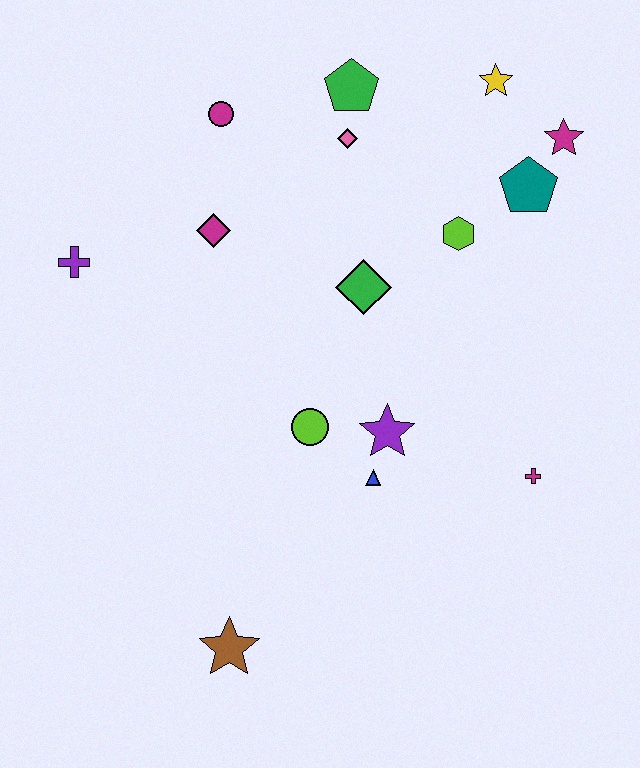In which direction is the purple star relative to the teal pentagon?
The purple star is below the teal pentagon.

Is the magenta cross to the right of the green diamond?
Yes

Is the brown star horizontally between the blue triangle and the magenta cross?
No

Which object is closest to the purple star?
The blue triangle is closest to the purple star.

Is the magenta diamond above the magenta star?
No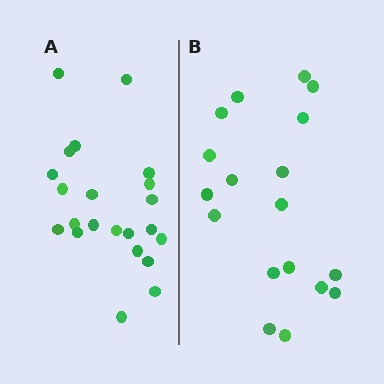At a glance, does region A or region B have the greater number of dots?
Region A (the left region) has more dots.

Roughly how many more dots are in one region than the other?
Region A has about 4 more dots than region B.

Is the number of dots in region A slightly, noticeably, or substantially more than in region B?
Region A has only slightly more — the two regions are fairly close. The ratio is roughly 1.2 to 1.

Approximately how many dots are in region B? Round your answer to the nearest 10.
About 20 dots. (The exact count is 18, which rounds to 20.)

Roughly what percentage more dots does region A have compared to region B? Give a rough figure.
About 20% more.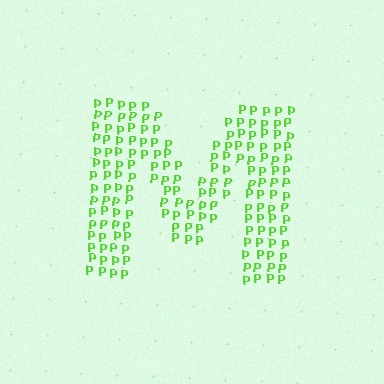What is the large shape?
The large shape is the letter M.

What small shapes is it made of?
It is made of small letter P's.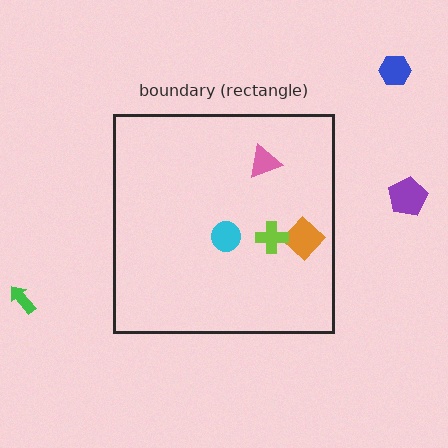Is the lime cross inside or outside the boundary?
Inside.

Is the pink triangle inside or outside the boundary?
Inside.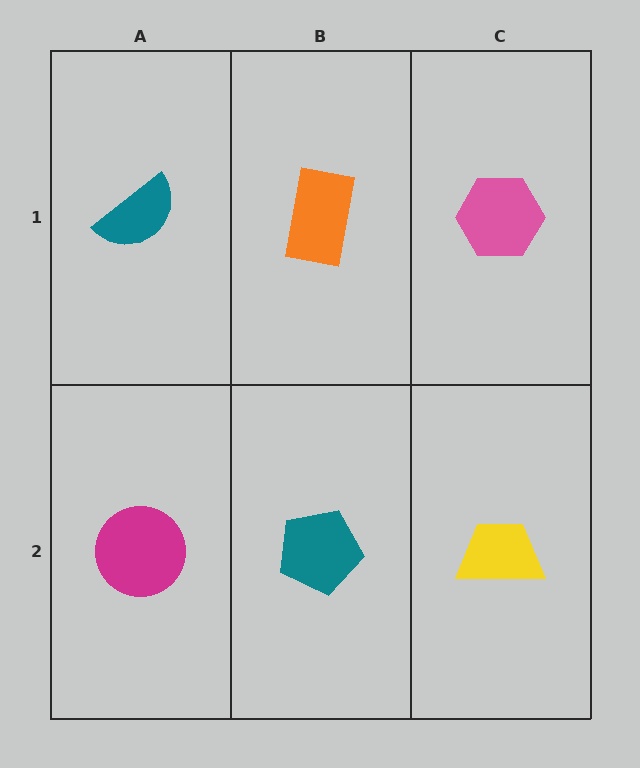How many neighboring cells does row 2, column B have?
3.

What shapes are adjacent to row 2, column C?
A pink hexagon (row 1, column C), a teal pentagon (row 2, column B).